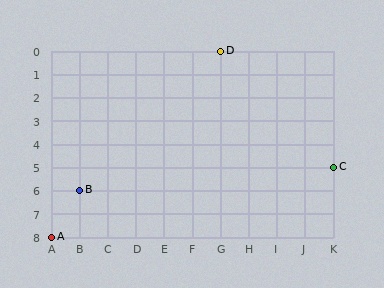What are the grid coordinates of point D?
Point D is at grid coordinates (G, 0).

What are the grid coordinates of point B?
Point B is at grid coordinates (B, 6).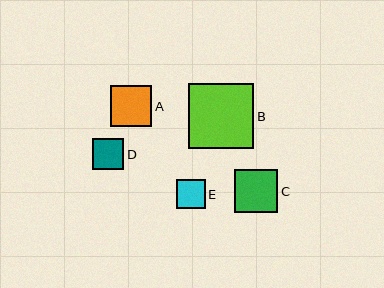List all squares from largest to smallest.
From largest to smallest: B, C, A, D, E.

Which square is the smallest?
Square E is the smallest with a size of approximately 29 pixels.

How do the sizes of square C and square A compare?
Square C and square A are approximately the same size.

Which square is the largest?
Square B is the largest with a size of approximately 65 pixels.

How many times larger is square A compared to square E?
Square A is approximately 1.4 times the size of square E.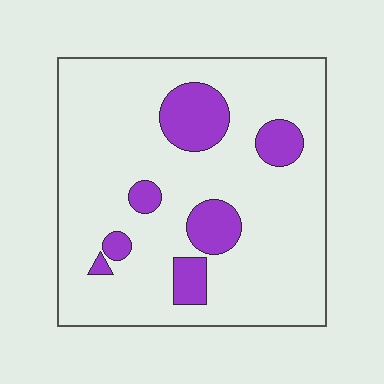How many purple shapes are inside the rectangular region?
7.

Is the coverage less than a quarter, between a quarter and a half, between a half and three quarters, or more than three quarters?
Less than a quarter.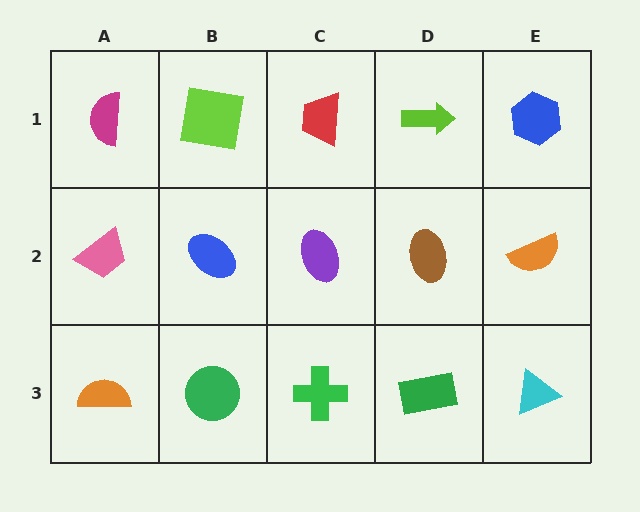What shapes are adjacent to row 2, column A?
A magenta semicircle (row 1, column A), an orange semicircle (row 3, column A), a blue ellipse (row 2, column B).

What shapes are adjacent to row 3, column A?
A pink trapezoid (row 2, column A), a green circle (row 3, column B).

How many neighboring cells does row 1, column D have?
3.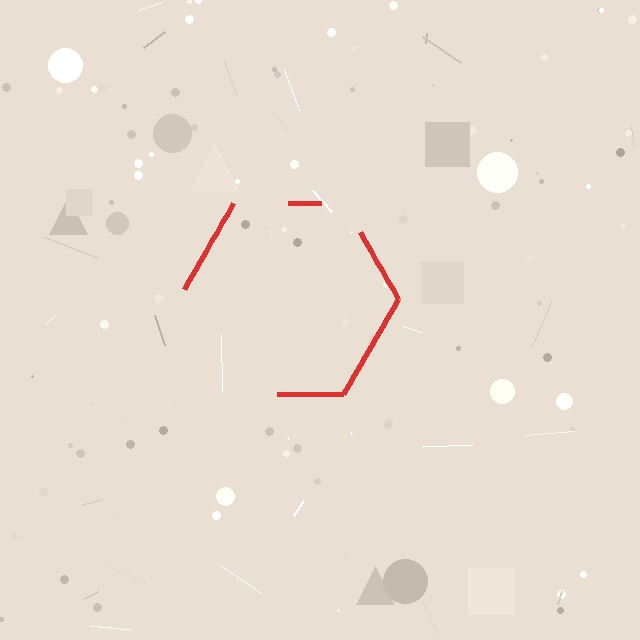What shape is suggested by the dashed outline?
The dashed outline suggests a hexagon.